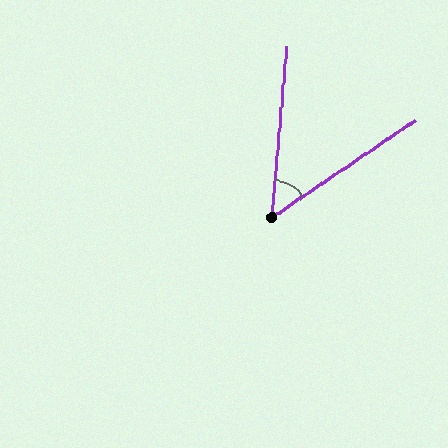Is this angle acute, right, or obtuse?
It is acute.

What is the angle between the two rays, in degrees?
Approximately 51 degrees.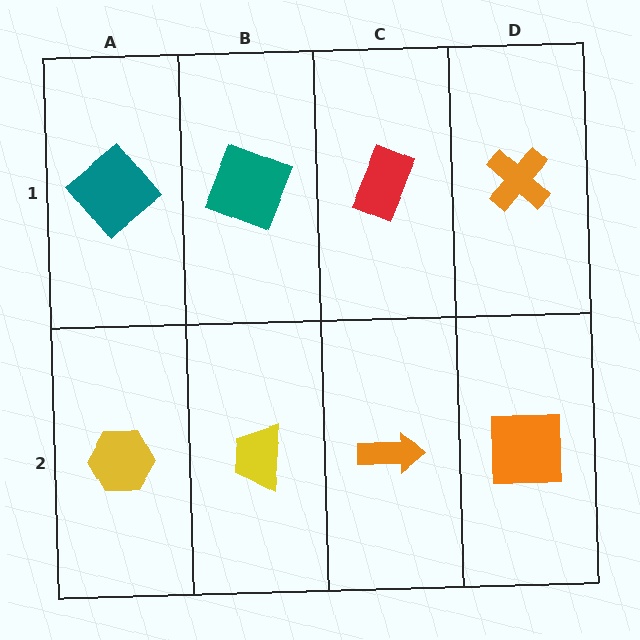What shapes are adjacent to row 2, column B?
A teal square (row 1, column B), a yellow hexagon (row 2, column A), an orange arrow (row 2, column C).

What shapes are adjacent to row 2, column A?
A teal diamond (row 1, column A), a yellow trapezoid (row 2, column B).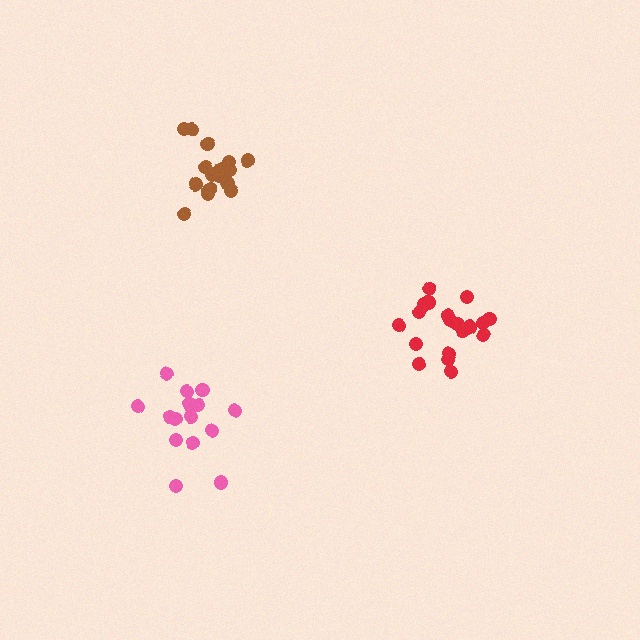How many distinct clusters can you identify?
There are 3 distinct clusters.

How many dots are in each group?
Group 1: 18 dots, Group 2: 16 dots, Group 3: 19 dots (53 total).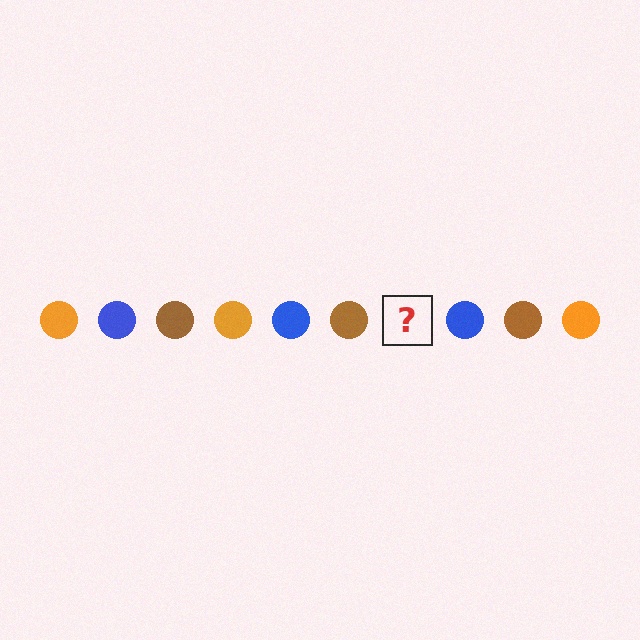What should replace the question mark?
The question mark should be replaced with an orange circle.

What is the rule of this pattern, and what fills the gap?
The rule is that the pattern cycles through orange, blue, brown circles. The gap should be filled with an orange circle.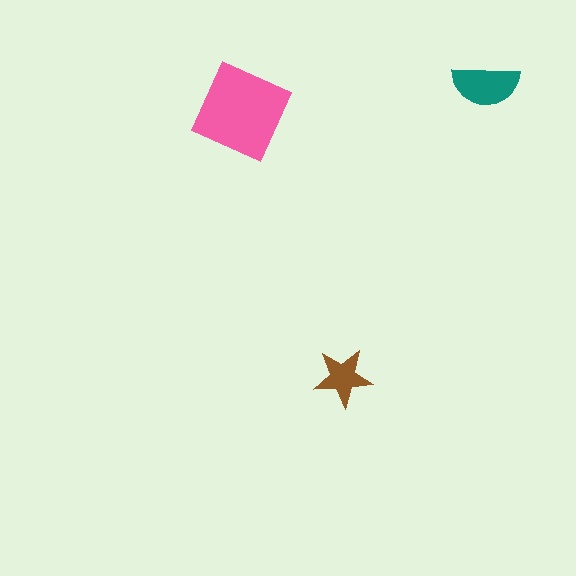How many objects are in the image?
There are 3 objects in the image.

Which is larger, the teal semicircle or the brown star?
The teal semicircle.